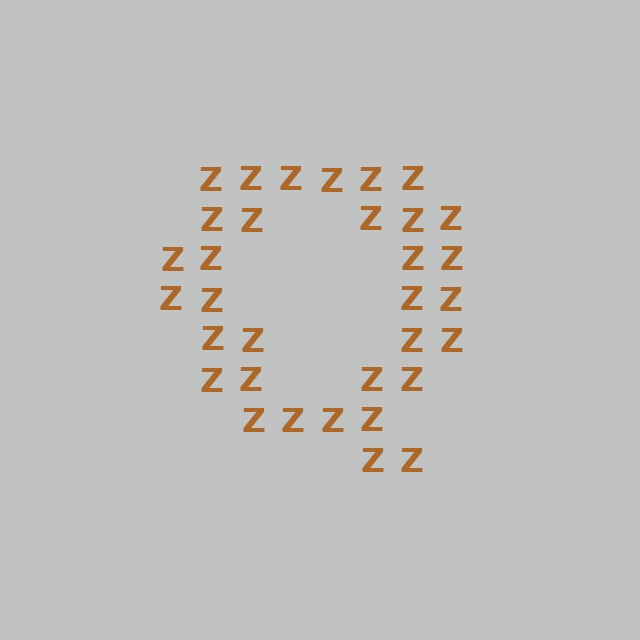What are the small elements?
The small elements are letter Z's.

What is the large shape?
The large shape is the letter Q.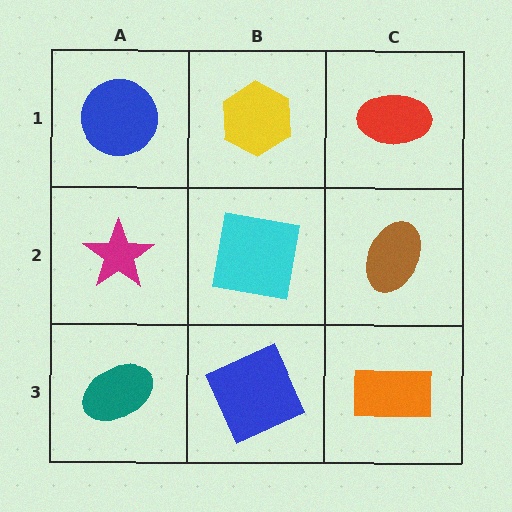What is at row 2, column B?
A cyan square.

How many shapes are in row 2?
3 shapes.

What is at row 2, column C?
A brown ellipse.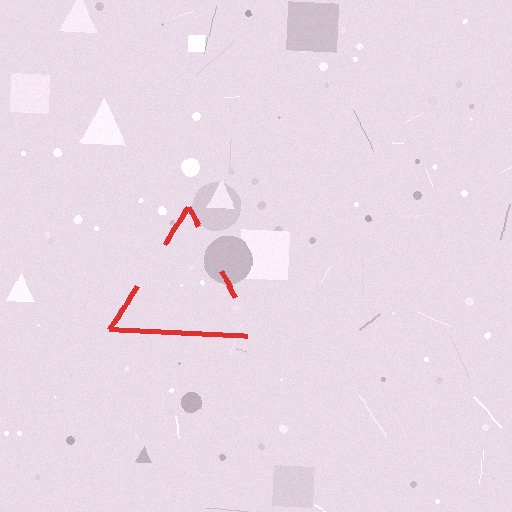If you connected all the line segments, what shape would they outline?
They would outline a triangle.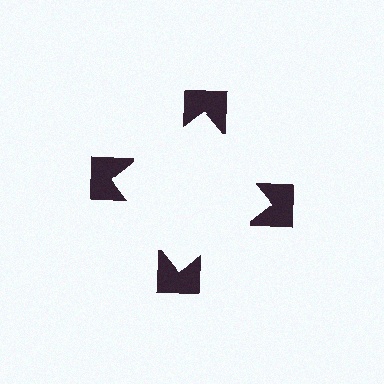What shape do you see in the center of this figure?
An illusory square — its edges are inferred from the aligned wedge cuts in the notched squares, not physically drawn.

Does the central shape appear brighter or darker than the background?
It typically appears slightly brighter than the background, even though no actual brightness change is drawn.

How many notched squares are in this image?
There are 4 — one at each vertex of the illusory square.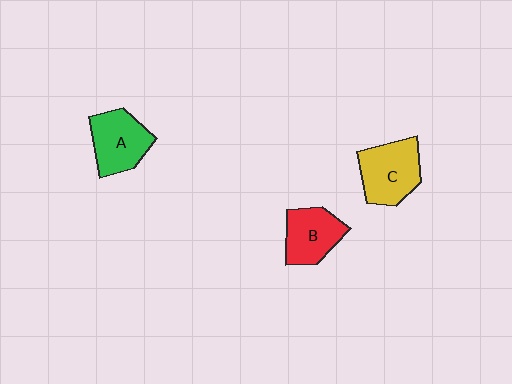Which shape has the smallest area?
Shape B (red).